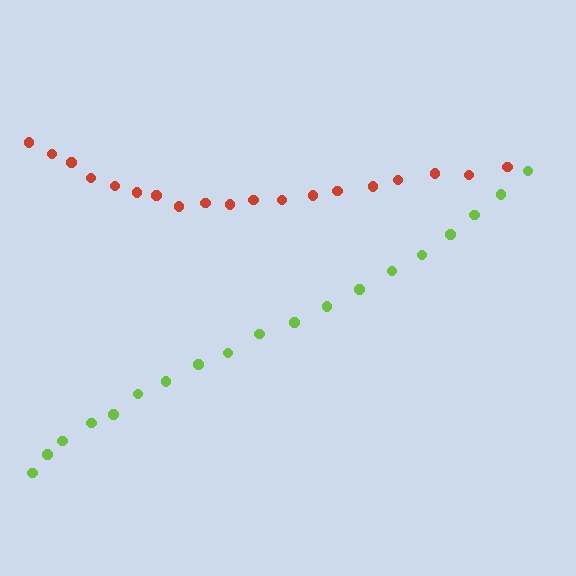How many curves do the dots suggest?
There are 2 distinct paths.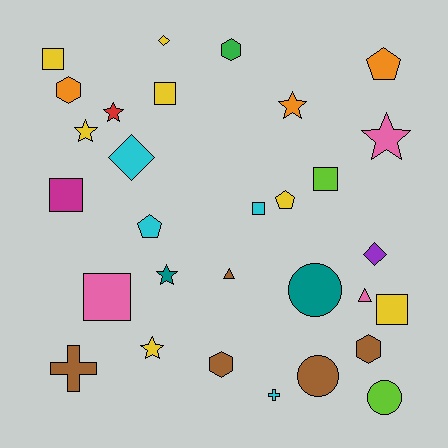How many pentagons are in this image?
There are 3 pentagons.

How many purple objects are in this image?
There is 1 purple object.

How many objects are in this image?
There are 30 objects.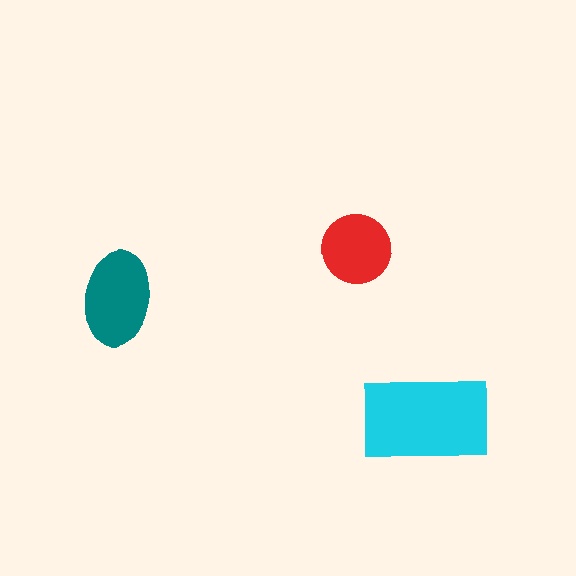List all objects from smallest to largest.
The red circle, the teal ellipse, the cyan rectangle.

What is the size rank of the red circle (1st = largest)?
3rd.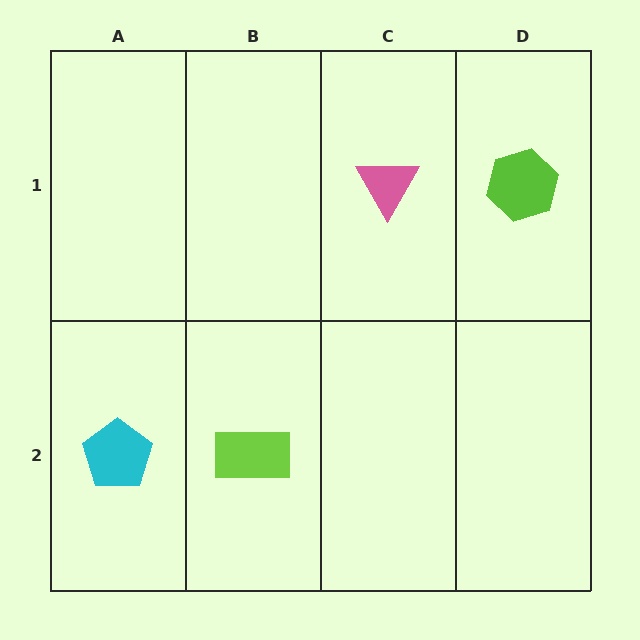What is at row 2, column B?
A lime rectangle.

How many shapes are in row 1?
2 shapes.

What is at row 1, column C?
A pink triangle.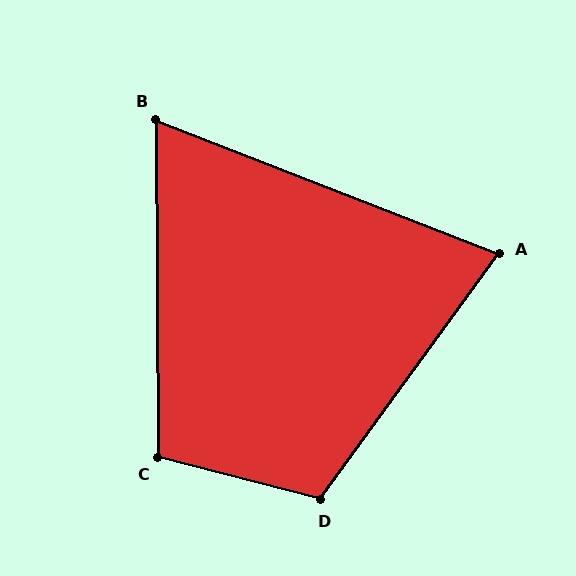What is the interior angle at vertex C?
Approximately 105 degrees (obtuse).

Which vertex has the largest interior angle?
D, at approximately 112 degrees.